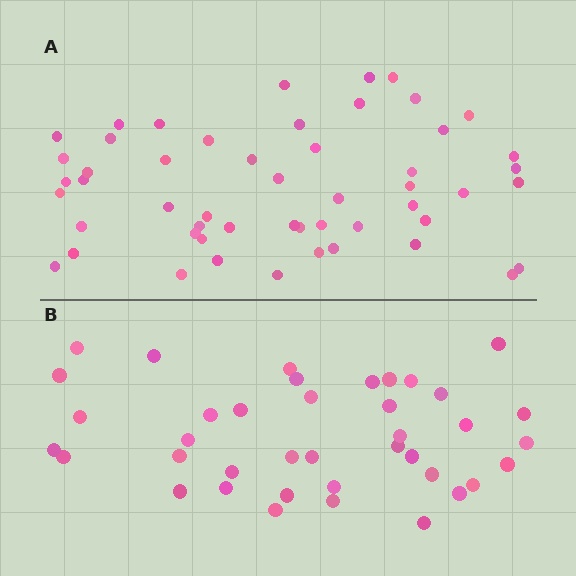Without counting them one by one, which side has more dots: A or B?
Region A (the top region) has more dots.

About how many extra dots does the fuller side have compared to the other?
Region A has approximately 15 more dots than region B.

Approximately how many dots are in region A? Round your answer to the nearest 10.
About 50 dots. (The exact count is 52, which rounds to 50.)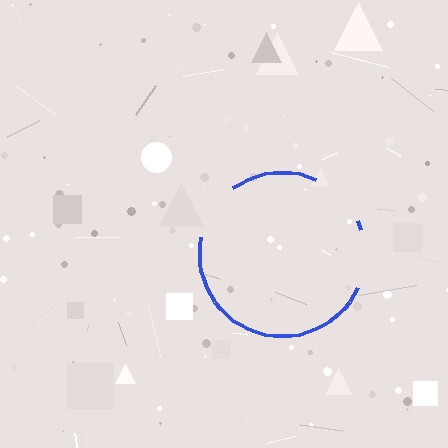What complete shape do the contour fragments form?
The contour fragments form a circle.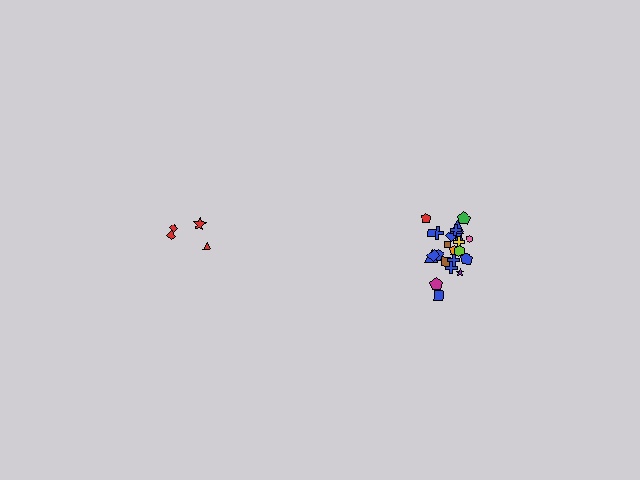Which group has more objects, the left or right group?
The right group.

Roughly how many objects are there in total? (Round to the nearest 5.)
Roughly 30 objects in total.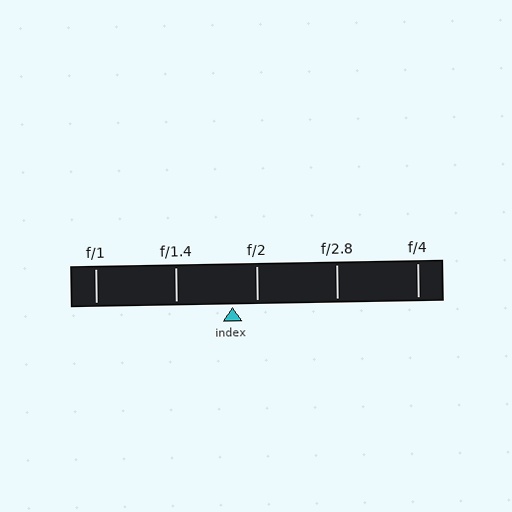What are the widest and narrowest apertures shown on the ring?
The widest aperture shown is f/1 and the narrowest is f/4.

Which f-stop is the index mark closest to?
The index mark is closest to f/2.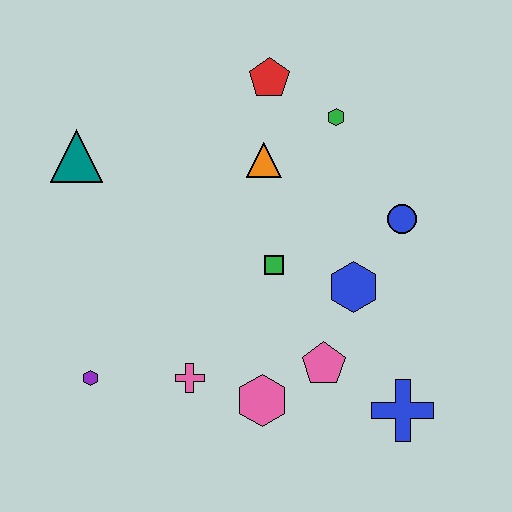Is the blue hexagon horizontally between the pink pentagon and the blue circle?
Yes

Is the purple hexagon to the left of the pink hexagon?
Yes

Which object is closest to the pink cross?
The pink hexagon is closest to the pink cross.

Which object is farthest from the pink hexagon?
The red pentagon is farthest from the pink hexagon.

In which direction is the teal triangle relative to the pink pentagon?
The teal triangle is to the left of the pink pentagon.